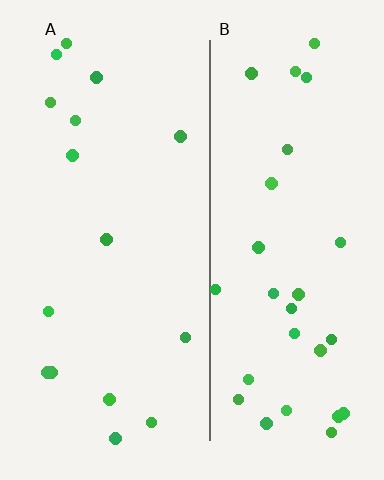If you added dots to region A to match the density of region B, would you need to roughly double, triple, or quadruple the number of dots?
Approximately double.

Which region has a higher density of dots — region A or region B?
B (the right).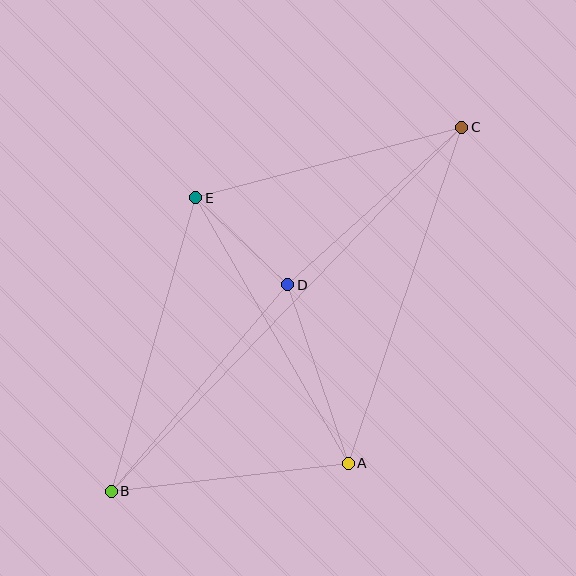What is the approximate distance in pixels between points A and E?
The distance between A and E is approximately 306 pixels.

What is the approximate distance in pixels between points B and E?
The distance between B and E is approximately 305 pixels.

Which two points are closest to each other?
Points D and E are closest to each other.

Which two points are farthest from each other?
Points B and C are farthest from each other.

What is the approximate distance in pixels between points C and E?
The distance between C and E is approximately 275 pixels.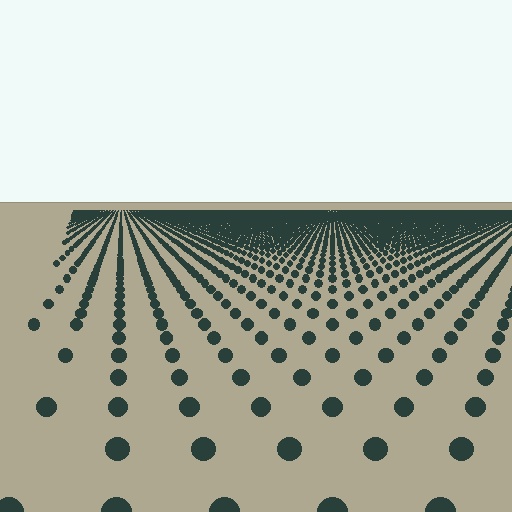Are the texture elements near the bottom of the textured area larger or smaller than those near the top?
Larger. Near the bottom, elements are closer to the viewer and appear at a bigger on-screen size.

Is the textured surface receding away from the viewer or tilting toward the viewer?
The surface is receding away from the viewer. Texture elements get smaller and denser toward the top.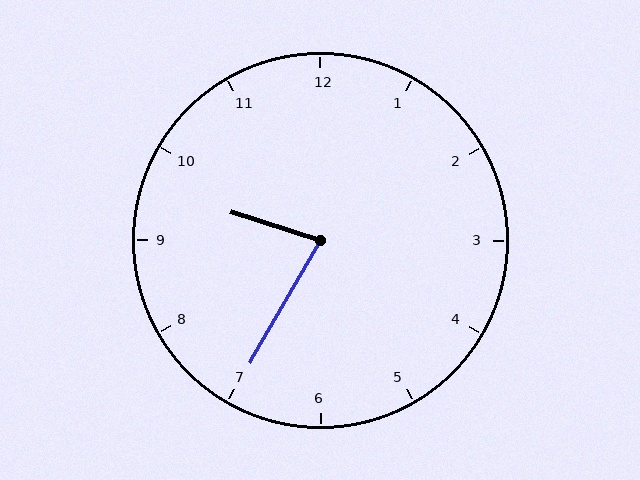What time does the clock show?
9:35.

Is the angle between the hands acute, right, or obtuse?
It is acute.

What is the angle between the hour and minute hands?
Approximately 78 degrees.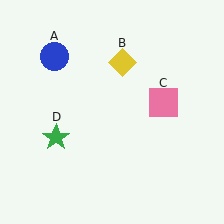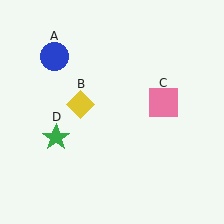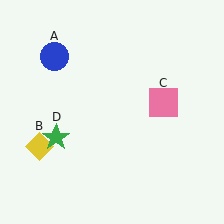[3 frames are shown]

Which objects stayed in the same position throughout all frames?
Blue circle (object A) and pink square (object C) and green star (object D) remained stationary.